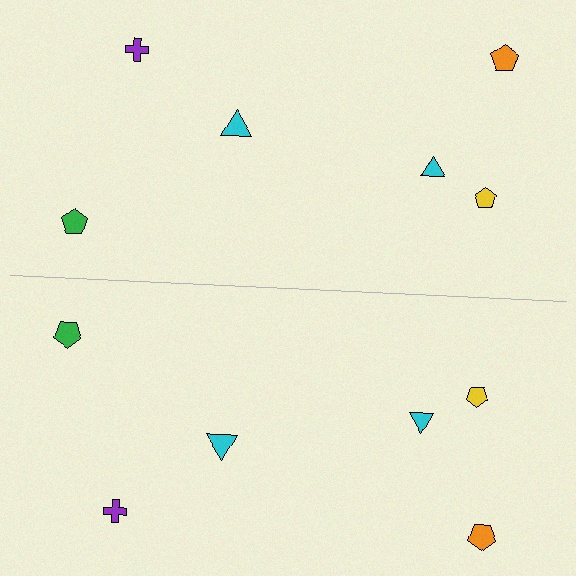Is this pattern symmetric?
Yes, this pattern has bilateral (reflection) symmetry.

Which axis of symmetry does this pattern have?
The pattern has a horizontal axis of symmetry running through the center of the image.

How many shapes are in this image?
There are 12 shapes in this image.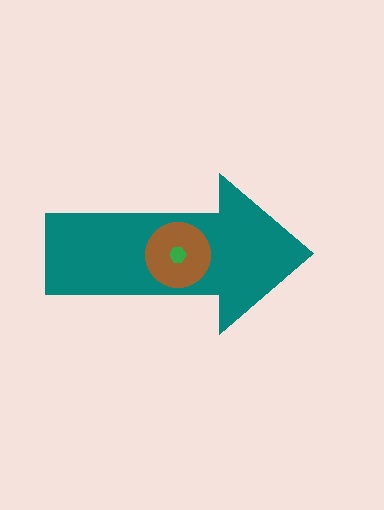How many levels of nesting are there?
3.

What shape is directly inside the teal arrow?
The brown circle.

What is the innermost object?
The green hexagon.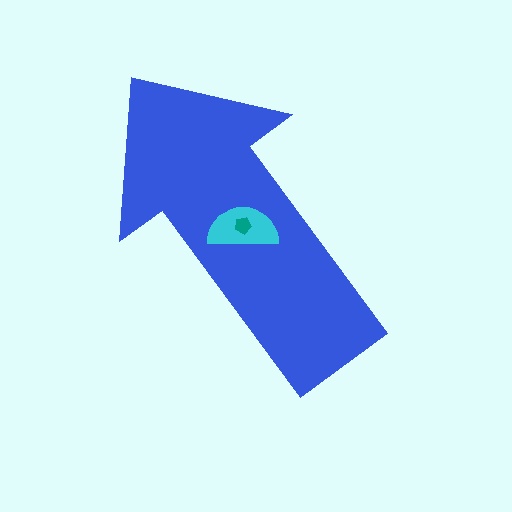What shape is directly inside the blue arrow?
The cyan semicircle.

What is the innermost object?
The teal pentagon.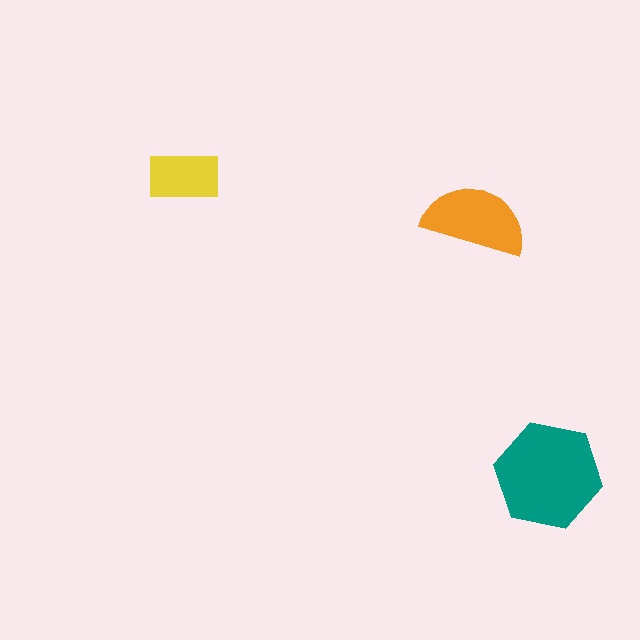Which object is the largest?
The teal hexagon.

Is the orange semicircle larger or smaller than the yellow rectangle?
Larger.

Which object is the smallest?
The yellow rectangle.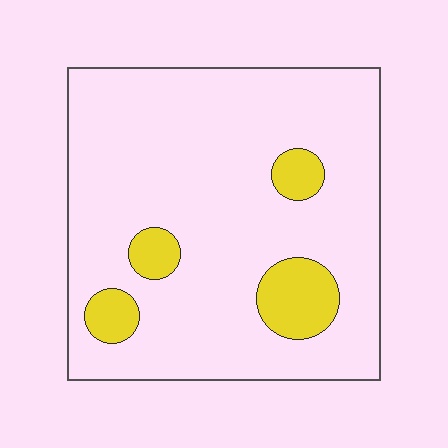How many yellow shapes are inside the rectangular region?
4.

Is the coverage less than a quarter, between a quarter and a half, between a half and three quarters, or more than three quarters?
Less than a quarter.